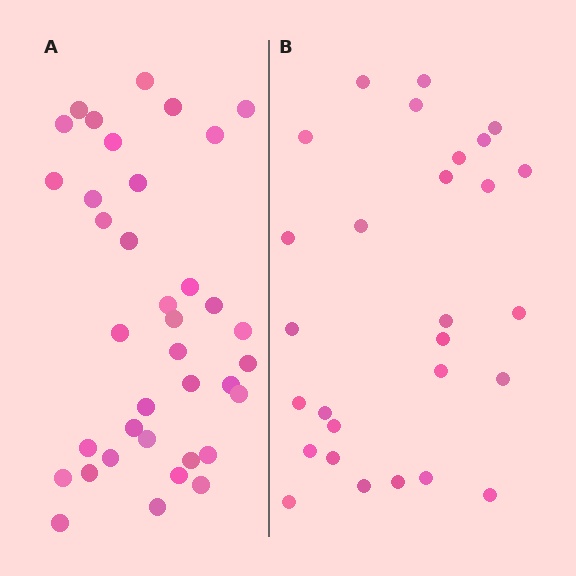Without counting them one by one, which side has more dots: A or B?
Region A (the left region) has more dots.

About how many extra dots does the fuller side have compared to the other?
Region A has roughly 8 or so more dots than region B.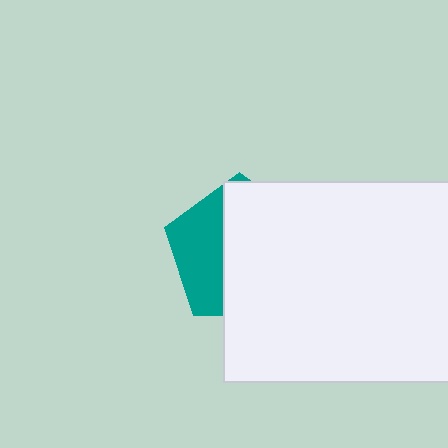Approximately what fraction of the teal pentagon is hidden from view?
Roughly 64% of the teal pentagon is hidden behind the white rectangle.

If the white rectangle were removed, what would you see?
You would see the complete teal pentagon.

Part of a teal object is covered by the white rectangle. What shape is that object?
It is a pentagon.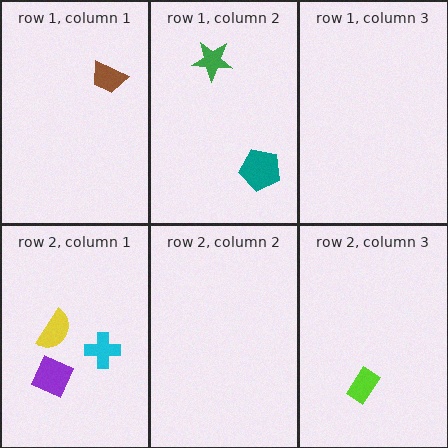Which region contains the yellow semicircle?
The row 2, column 1 region.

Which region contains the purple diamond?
The row 2, column 1 region.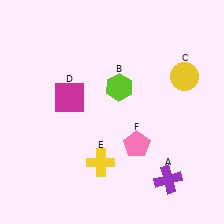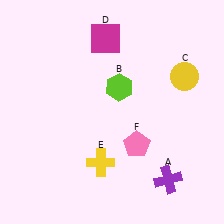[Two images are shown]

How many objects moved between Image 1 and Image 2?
1 object moved between the two images.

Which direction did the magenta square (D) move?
The magenta square (D) moved up.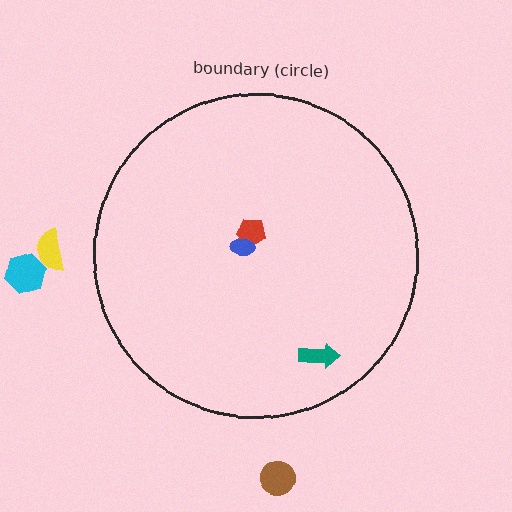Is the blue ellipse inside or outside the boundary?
Inside.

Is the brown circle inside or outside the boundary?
Outside.